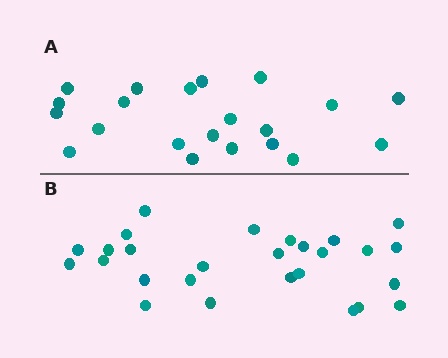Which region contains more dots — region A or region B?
Region B (the bottom region) has more dots.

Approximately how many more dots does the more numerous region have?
Region B has about 6 more dots than region A.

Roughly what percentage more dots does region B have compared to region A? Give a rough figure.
About 30% more.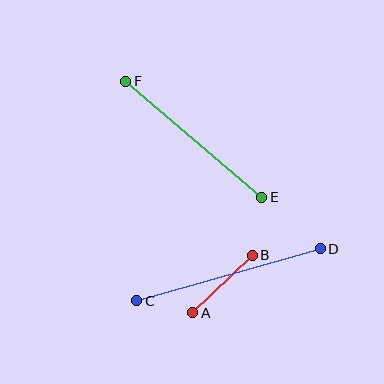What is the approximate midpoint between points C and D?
The midpoint is at approximately (229, 275) pixels.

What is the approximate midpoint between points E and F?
The midpoint is at approximately (194, 139) pixels.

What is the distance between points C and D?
The distance is approximately 191 pixels.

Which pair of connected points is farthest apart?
Points C and D are farthest apart.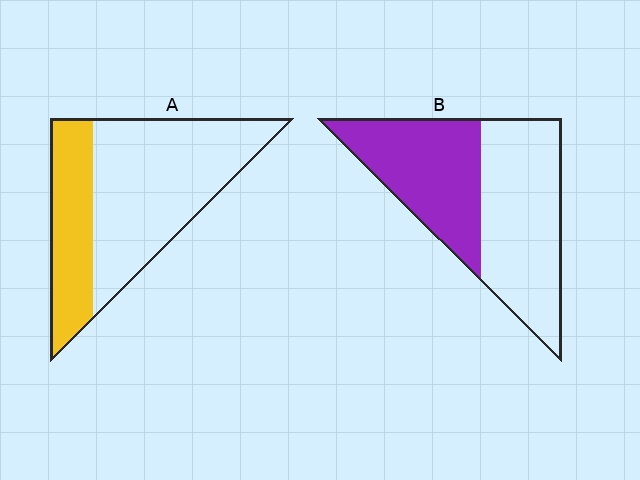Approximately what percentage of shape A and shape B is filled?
A is approximately 30% and B is approximately 45%.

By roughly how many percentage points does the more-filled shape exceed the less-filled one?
By roughly 15 percentage points (B over A).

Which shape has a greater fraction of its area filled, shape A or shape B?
Shape B.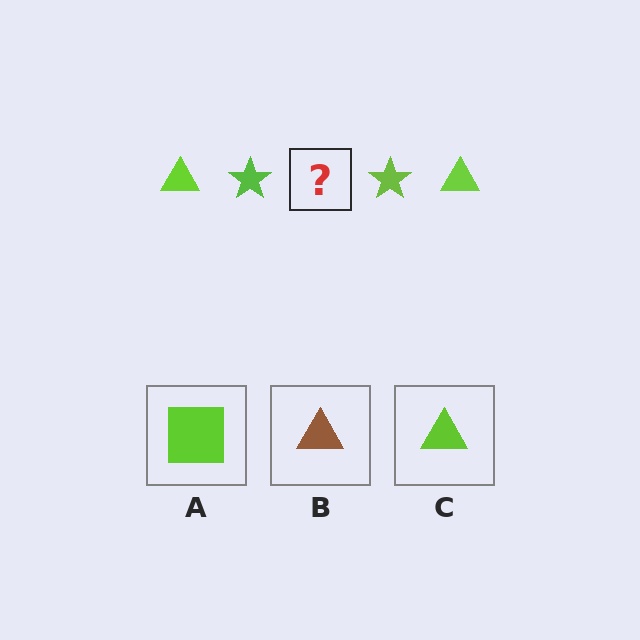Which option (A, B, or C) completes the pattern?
C.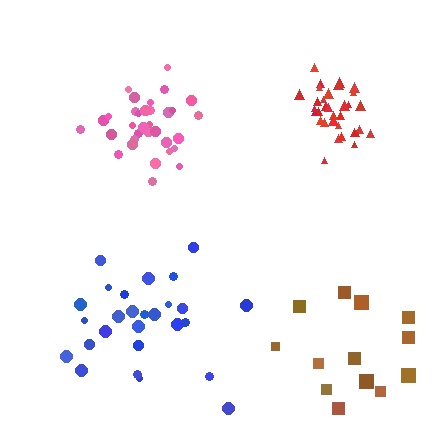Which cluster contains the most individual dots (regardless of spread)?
Red (34).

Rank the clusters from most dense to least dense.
red, pink, blue, brown.